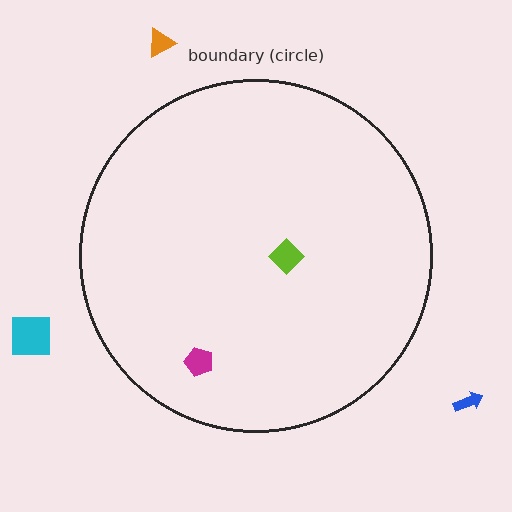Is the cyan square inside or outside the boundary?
Outside.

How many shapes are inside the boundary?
2 inside, 3 outside.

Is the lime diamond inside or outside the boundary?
Inside.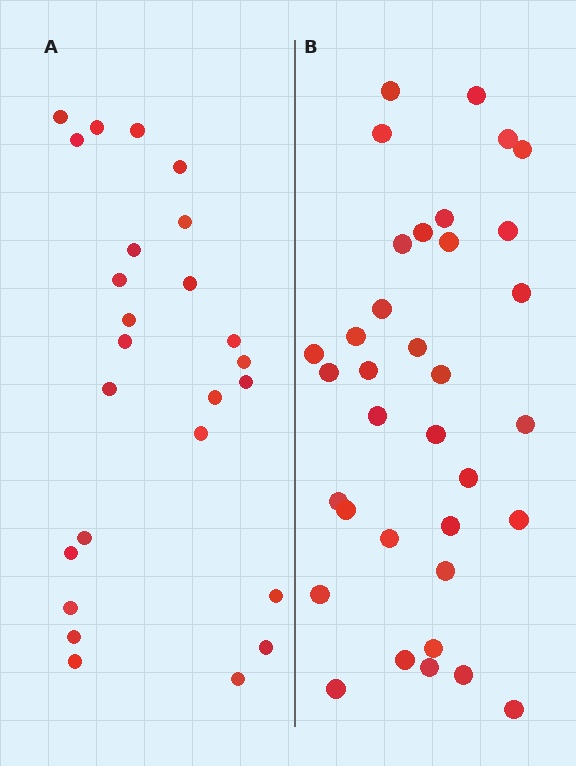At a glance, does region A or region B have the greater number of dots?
Region B (the right region) has more dots.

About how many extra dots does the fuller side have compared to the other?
Region B has roughly 10 or so more dots than region A.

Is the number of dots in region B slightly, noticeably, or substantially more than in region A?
Region B has noticeably more, but not dramatically so. The ratio is roughly 1.4 to 1.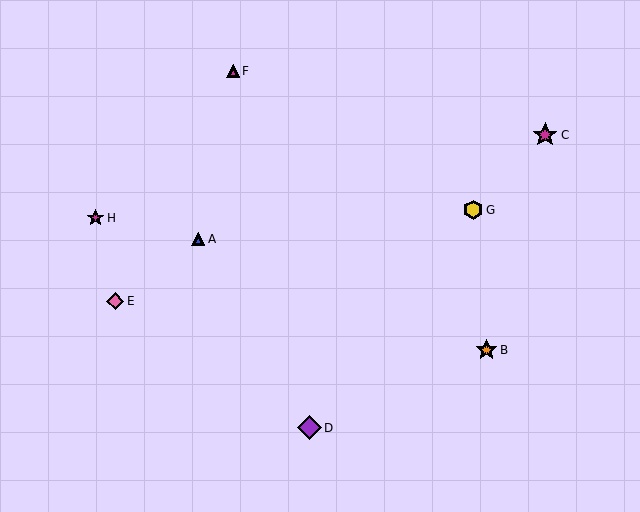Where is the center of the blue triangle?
The center of the blue triangle is at (198, 239).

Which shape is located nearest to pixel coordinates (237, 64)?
The magenta triangle (labeled F) at (233, 71) is nearest to that location.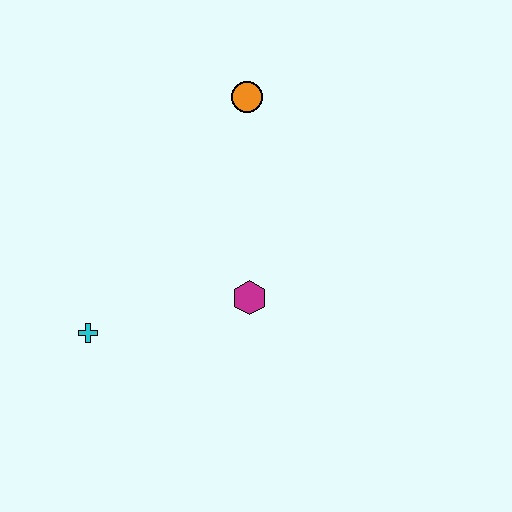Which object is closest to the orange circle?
The magenta hexagon is closest to the orange circle.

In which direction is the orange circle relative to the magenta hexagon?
The orange circle is above the magenta hexagon.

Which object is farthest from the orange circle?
The cyan cross is farthest from the orange circle.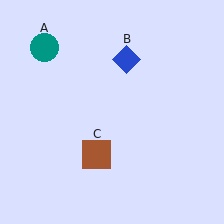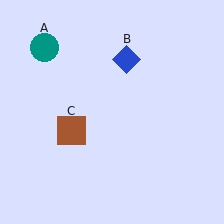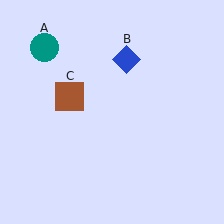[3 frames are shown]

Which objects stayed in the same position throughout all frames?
Teal circle (object A) and blue diamond (object B) remained stationary.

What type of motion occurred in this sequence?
The brown square (object C) rotated clockwise around the center of the scene.